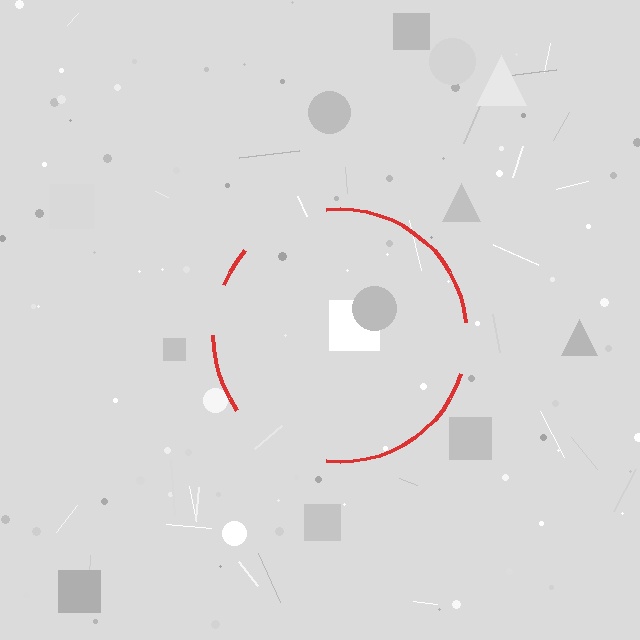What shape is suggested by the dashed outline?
The dashed outline suggests a circle.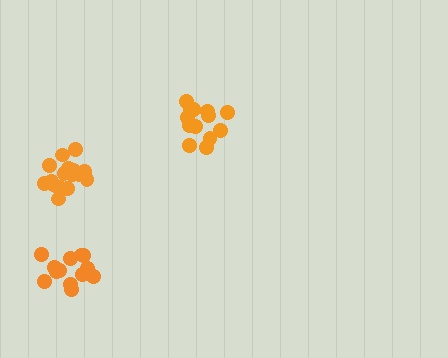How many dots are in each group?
Group 1: 17 dots, Group 2: 13 dots, Group 3: 13 dots (43 total).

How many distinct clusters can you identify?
There are 3 distinct clusters.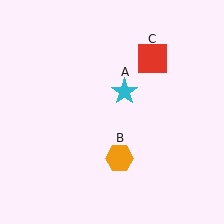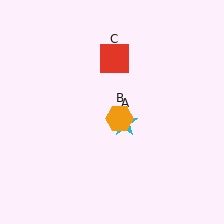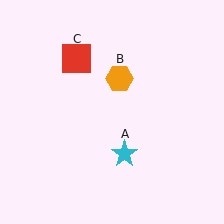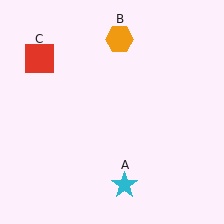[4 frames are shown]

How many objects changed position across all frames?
3 objects changed position: cyan star (object A), orange hexagon (object B), red square (object C).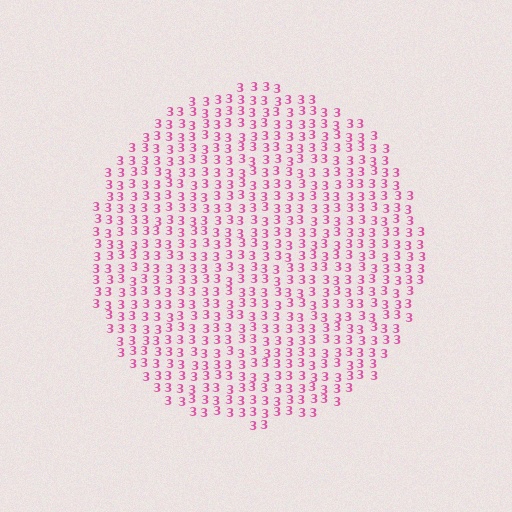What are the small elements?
The small elements are digit 3's.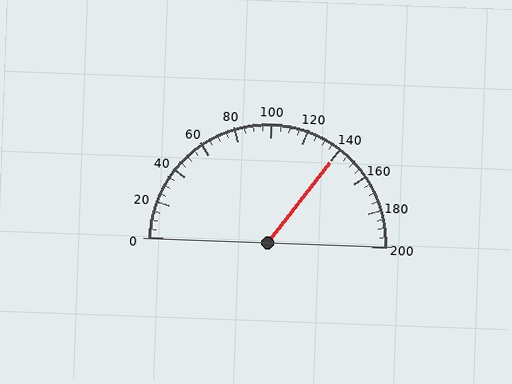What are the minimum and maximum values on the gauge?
The gauge ranges from 0 to 200.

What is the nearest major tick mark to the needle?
The nearest major tick mark is 140.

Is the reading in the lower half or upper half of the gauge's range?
The reading is in the upper half of the range (0 to 200).